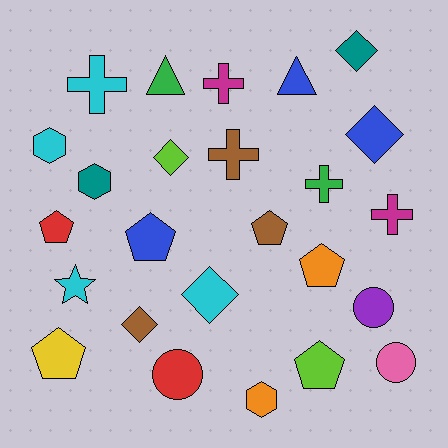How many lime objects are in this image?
There are 2 lime objects.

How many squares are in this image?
There are no squares.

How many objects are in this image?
There are 25 objects.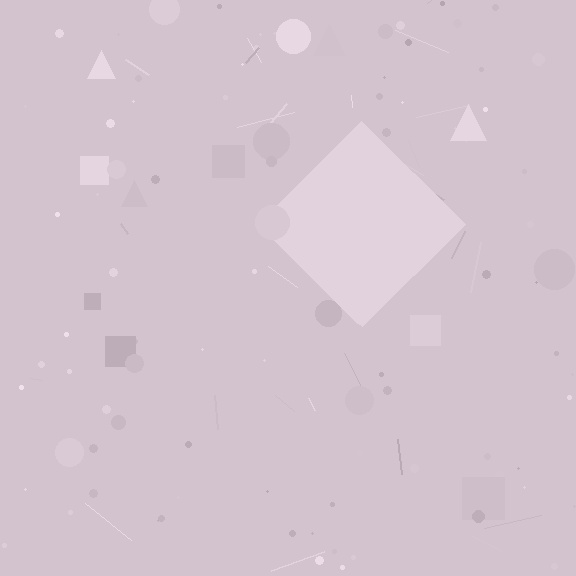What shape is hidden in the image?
A diamond is hidden in the image.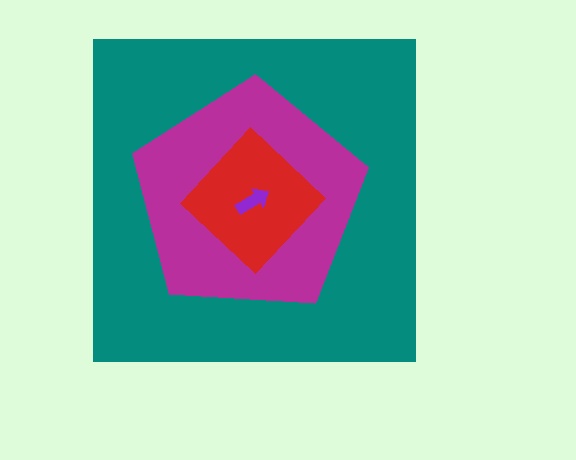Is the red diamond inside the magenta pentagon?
Yes.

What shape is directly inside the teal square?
The magenta pentagon.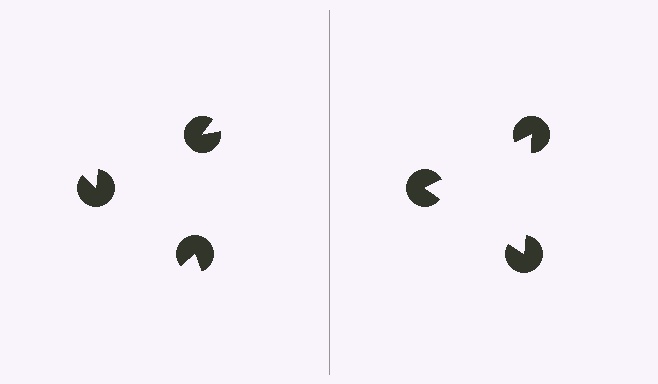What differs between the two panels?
The pac-man discs are positioned identically on both sides; only the wedge orientations differ. On the right they align to a triangle; on the left they are misaligned.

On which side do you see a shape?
An illusory triangle appears on the right side. On the left side the wedge cuts are rotated, so no coherent shape forms.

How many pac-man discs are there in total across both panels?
6 — 3 on each side.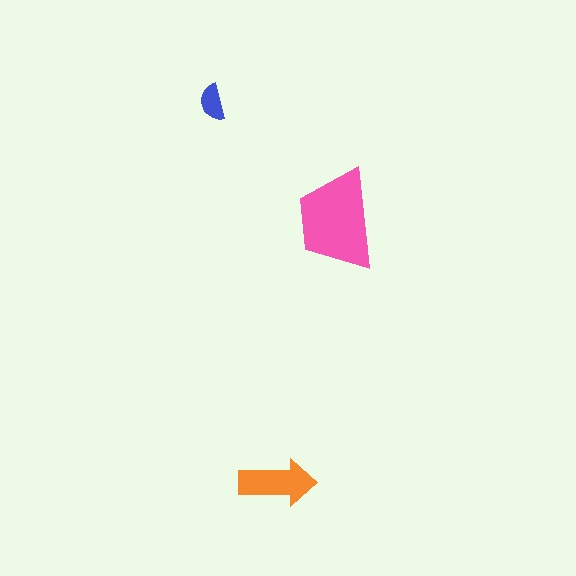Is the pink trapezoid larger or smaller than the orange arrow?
Larger.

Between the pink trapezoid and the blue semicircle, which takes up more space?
The pink trapezoid.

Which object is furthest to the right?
The pink trapezoid is rightmost.